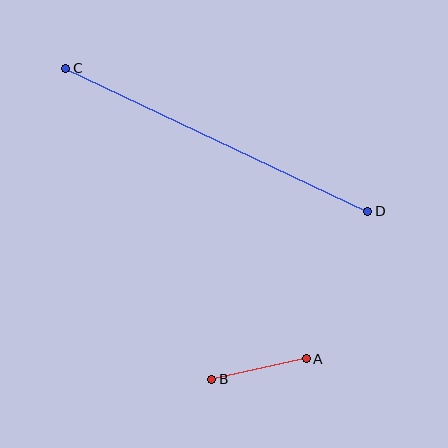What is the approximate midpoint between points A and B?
The midpoint is at approximately (259, 369) pixels.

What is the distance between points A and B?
The distance is approximately 97 pixels.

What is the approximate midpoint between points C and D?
The midpoint is at approximately (217, 140) pixels.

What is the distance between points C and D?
The distance is approximately 334 pixels.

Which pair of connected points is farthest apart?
Points C and D are farthest apart.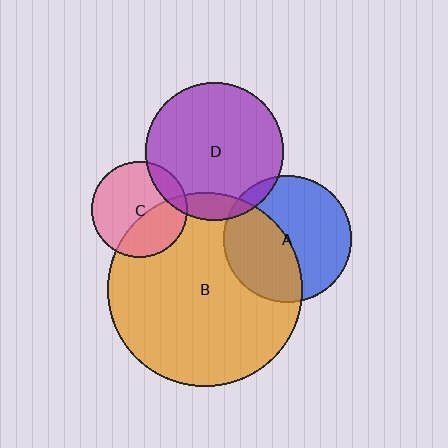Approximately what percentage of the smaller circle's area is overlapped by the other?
Approximately 10%.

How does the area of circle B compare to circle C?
Approximately 4.0 times.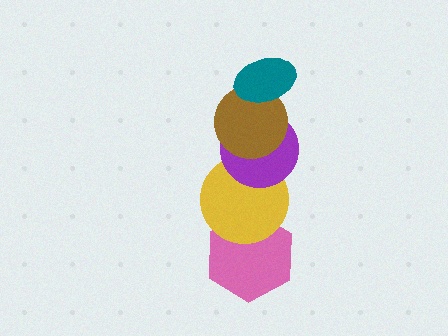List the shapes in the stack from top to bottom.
From top to bottom: the teal ellipse, the brown circle, the purple circle, the yellow circle, the pink hexagon.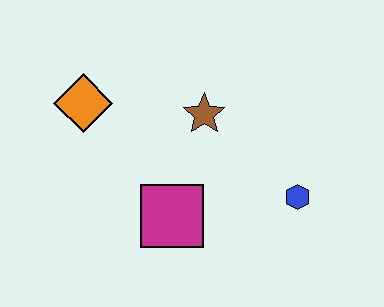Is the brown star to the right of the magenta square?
Yes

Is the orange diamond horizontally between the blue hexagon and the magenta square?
No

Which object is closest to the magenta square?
The brown star is closest to the magenta square.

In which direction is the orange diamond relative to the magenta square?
The orange diamond is above the magenta square.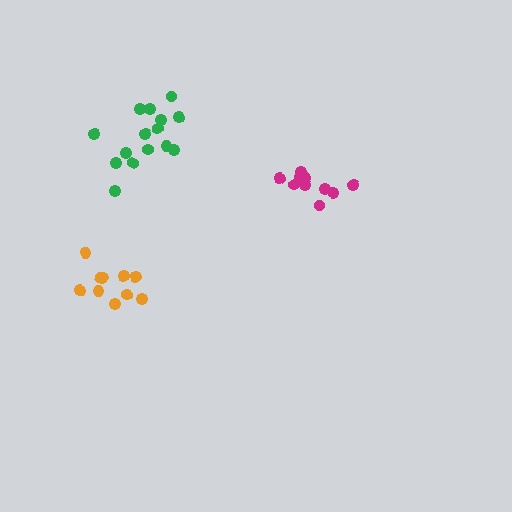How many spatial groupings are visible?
There are 3 spatial groupings.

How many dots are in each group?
Group 1: 10 dots, Group 2: 10 dots, Group 3: 15 dots (35 total).